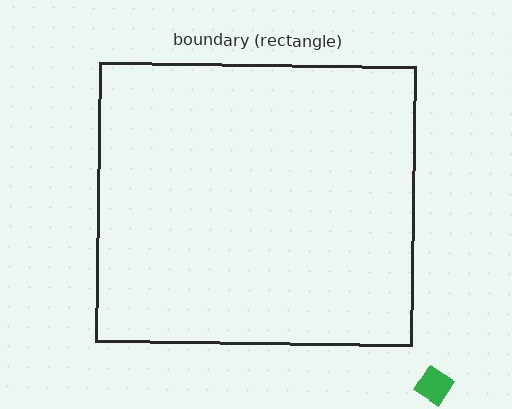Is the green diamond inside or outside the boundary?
Outside.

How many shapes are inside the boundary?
0 inside, 1 outside.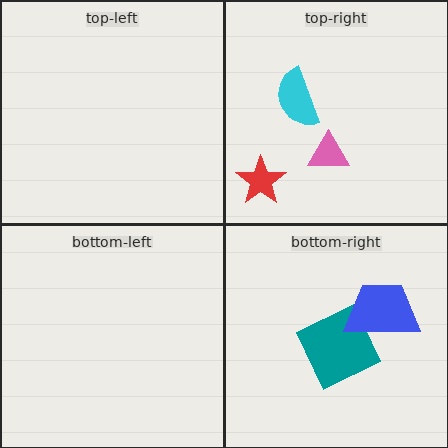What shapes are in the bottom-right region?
The teal square, the blue trapezoid.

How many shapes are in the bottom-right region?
2.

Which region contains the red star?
The top-right region.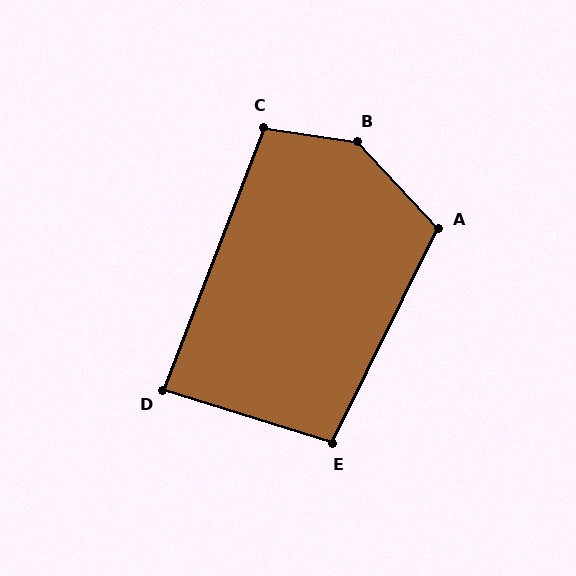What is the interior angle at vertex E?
Approximately 99 degrees (obtuse).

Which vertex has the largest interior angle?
B, at approximately 142 degrees.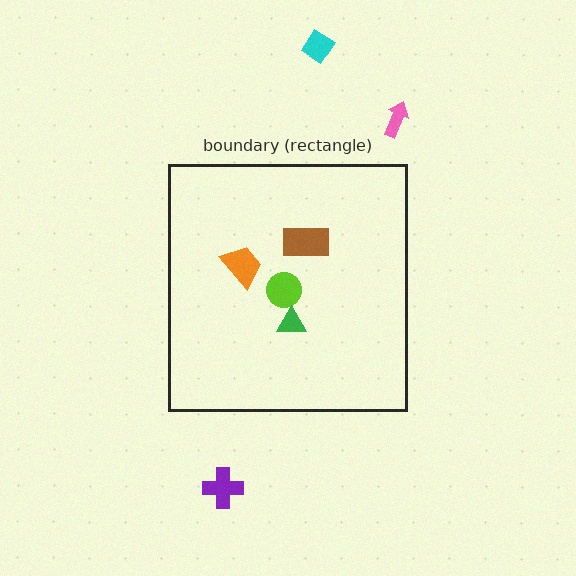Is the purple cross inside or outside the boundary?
Outside.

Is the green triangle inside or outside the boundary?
Inside.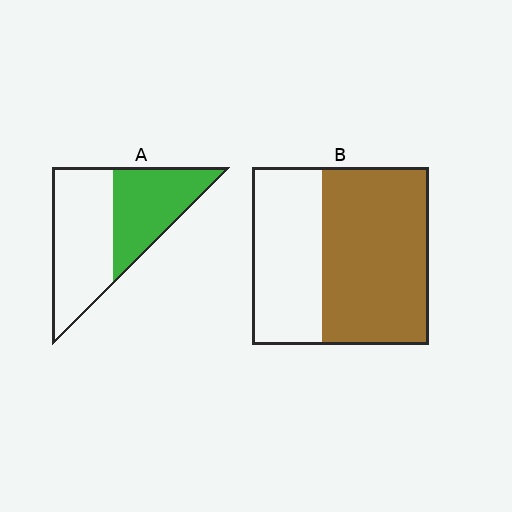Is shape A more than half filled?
No.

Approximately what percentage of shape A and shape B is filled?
A is approximately 45% and B is approximately 60%.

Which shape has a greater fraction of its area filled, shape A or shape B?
Shape B.